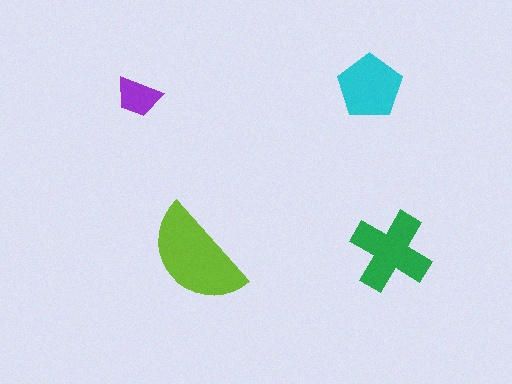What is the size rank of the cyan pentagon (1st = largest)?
3rd.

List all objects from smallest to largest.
The purple trapezoid, the cyan pentagon, the green cross, the lime semicircle.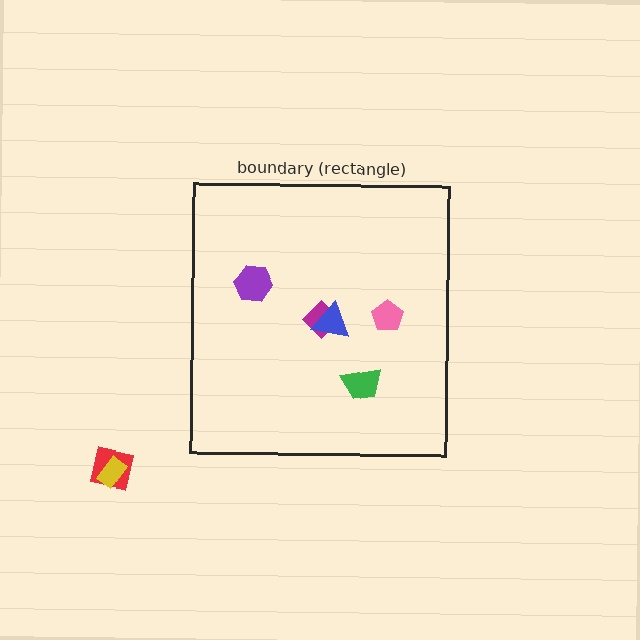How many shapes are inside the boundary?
5 inside, 2 outside.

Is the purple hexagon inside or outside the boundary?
Inside.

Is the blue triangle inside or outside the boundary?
Inside.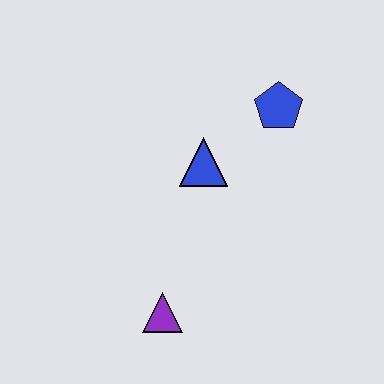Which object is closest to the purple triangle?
The blue triangle is closest to the purple triangle.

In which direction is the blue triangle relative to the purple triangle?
The blue triangle is above the purple triangle.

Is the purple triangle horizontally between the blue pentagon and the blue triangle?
No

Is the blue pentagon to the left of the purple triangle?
No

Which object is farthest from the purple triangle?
The blue pentagon is farthest from the purple triangle.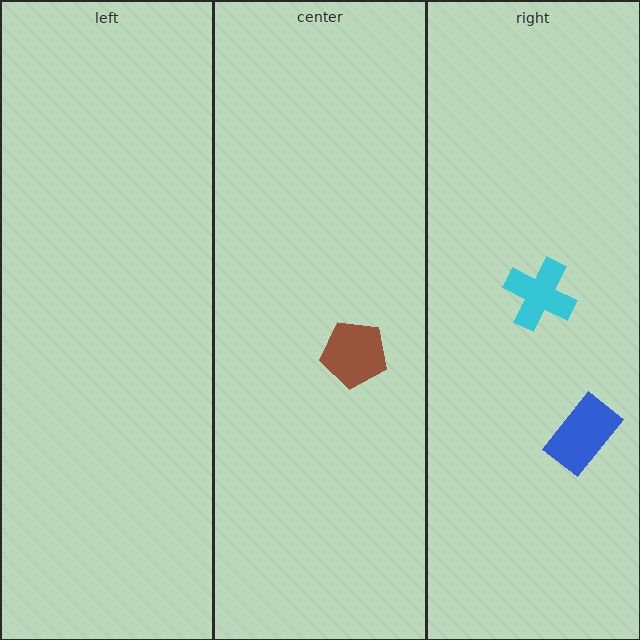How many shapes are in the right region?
2.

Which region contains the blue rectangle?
The right region.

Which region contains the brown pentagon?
The center region.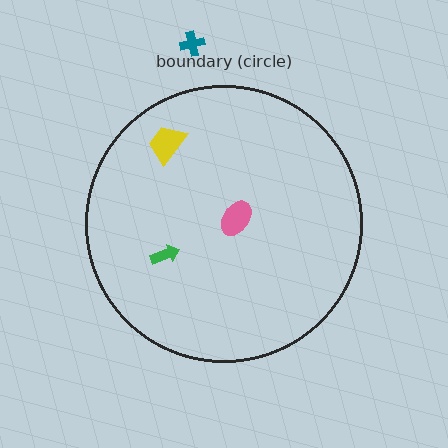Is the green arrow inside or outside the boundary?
Inside.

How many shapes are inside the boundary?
3 inside, 1 outside.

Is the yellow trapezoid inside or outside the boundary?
Inside.